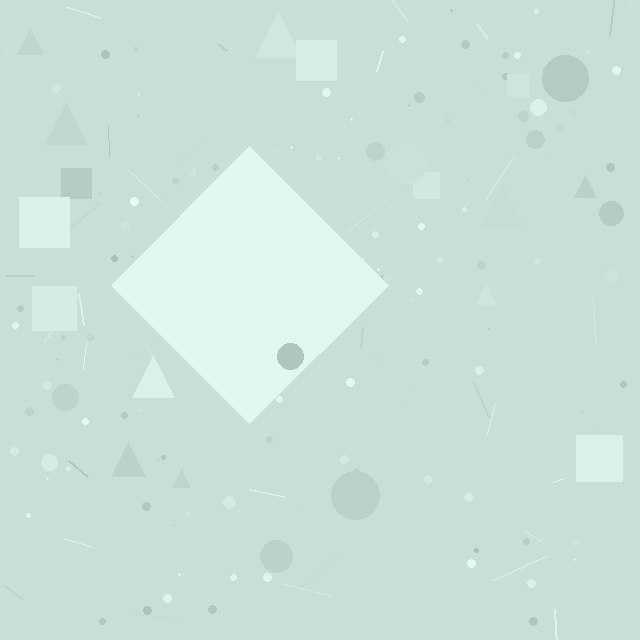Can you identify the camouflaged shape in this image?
The camouflaged shape is a diamond.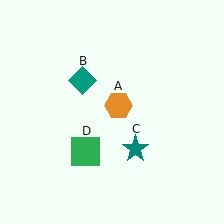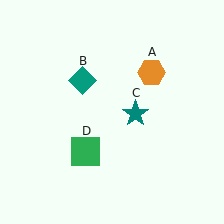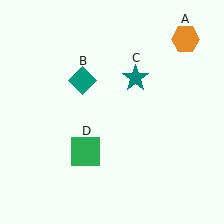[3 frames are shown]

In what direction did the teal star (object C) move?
The teal star (object C) moved up.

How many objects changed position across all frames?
2 objects changed position: orange hexagon (object A), teal star (object C).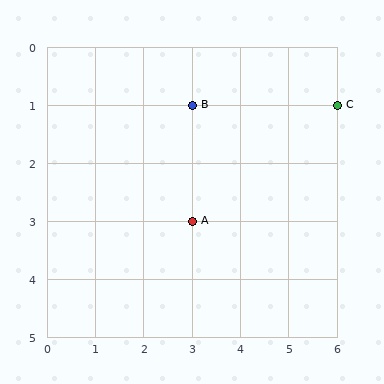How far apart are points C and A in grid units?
Points C and A are 3 columns and 2 rows apart (about 3.6 grid units diagonally).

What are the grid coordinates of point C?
Point C is at grid coordinates (6, 1).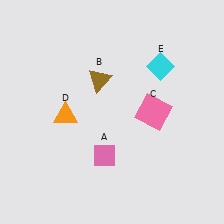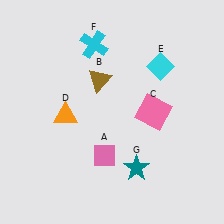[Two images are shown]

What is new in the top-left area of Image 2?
A cyan cross (F) was added in the top-left area of Image 2.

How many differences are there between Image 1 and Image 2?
There are 2 differences between the two images.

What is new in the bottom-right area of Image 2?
A teal star (G) was added in the bottom-right area of Image 2.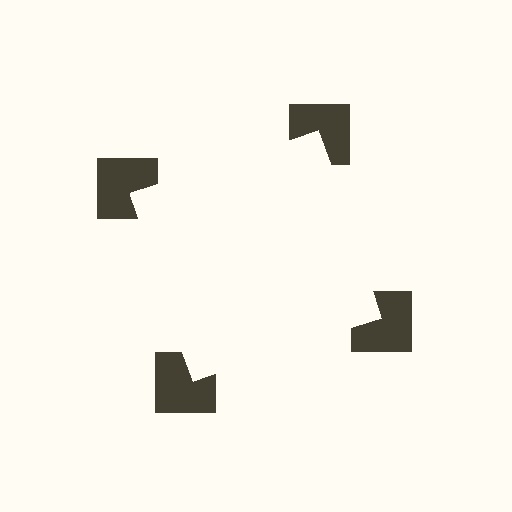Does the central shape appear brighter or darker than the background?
It typically appears slightly brighter than the background, even though no actual brightness change is drawn.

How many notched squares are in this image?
There are 4 — one at each vertex of the illusory square.